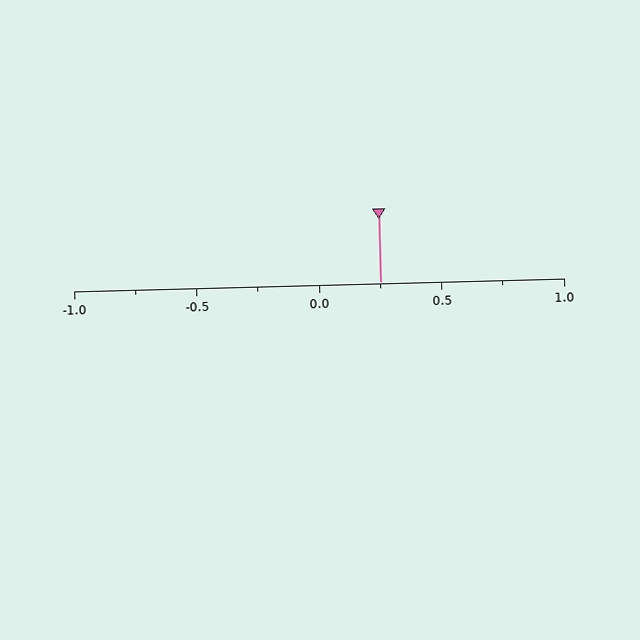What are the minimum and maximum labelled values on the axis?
The axis runs from -1.0 to 1.0.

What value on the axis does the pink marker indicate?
The marker indicates approximately 0.25.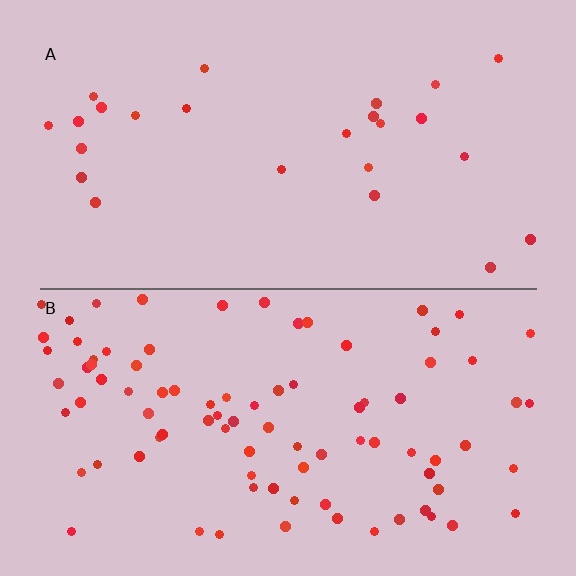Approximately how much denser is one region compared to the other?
Approximately 3.5× — region B over region A.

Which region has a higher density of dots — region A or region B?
B (the bottom).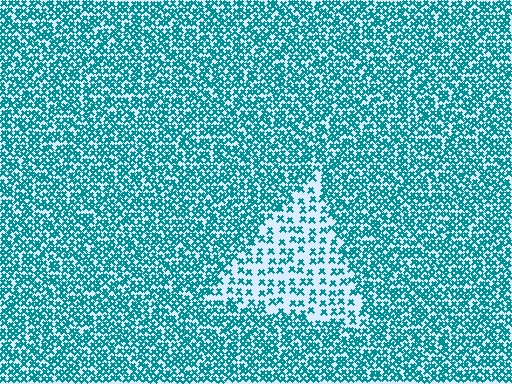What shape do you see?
I see a triangle.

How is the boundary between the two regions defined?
The boundary is defined by a change in element density (approximately 2.2x ratio). All elements are the same color, size, and shape.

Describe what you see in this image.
The image contains small teal elements arranged at two different densities. A triangle-shaped region is visible where the elements are less densely packed than the surrounding area.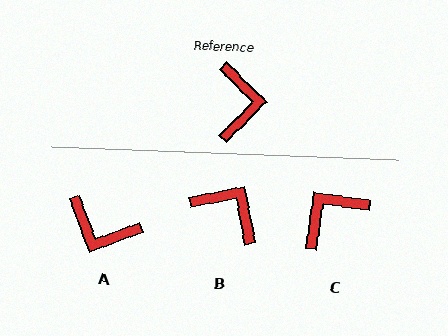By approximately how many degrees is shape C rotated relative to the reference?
Approximately 127 degrees counter-clockwise.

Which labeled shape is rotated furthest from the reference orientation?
C, about 127 degrees away.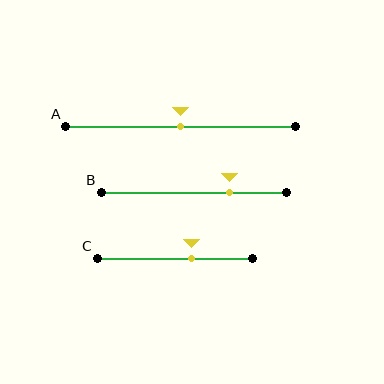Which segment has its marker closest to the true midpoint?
Segment A has its marker closest to the true midpoint.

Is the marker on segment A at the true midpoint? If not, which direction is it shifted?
Yes, the marker on segment A is at the true midpoint.